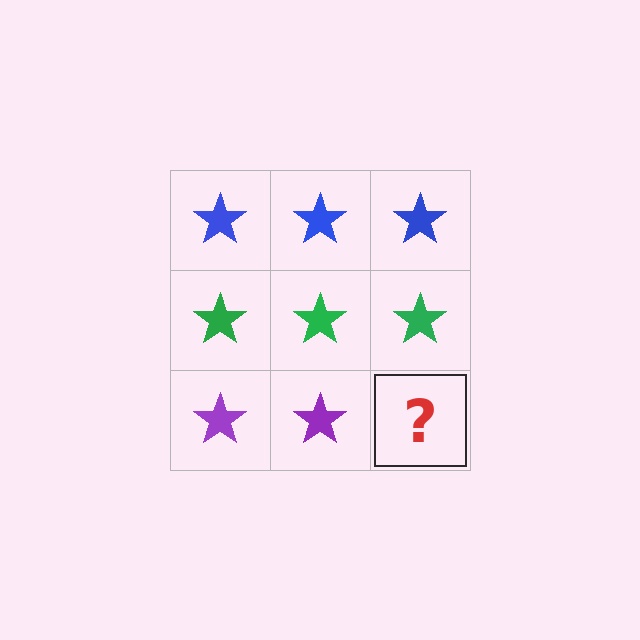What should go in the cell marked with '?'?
The missing cell should contain a purple star.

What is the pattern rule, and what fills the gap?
The rule is that each row has a consistent color. The gap should be filled with a purple star.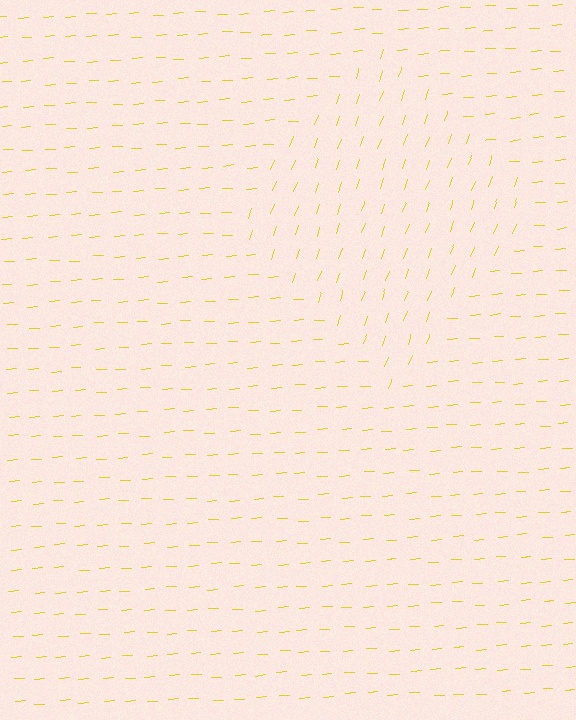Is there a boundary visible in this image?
Yes, there is a texture boundary formed by a change in line orientation.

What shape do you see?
I see a diamond.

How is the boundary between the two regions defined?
The boundary is defined purely by a change in line orientation (approximately 66 degrees difference). All lines are the same color and thickness.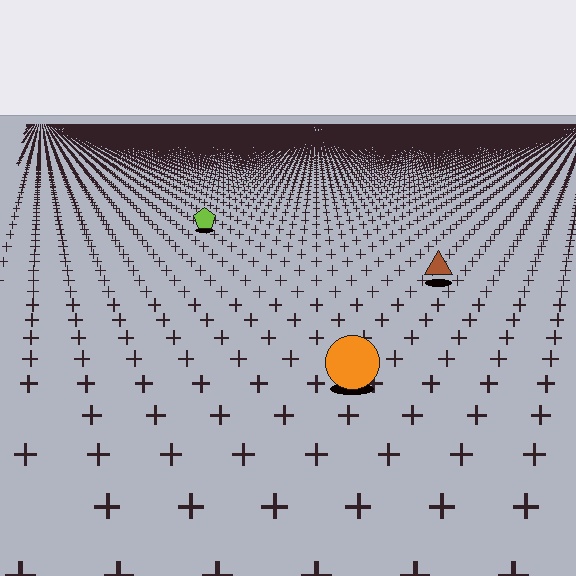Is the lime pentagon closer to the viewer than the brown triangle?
No. The brown triangle is closer — you can tell from the texture gradient: the ground texture is coarser near it.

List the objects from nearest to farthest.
From nearest to farthest: the orange circle, the brown triangle, the lime pentagon.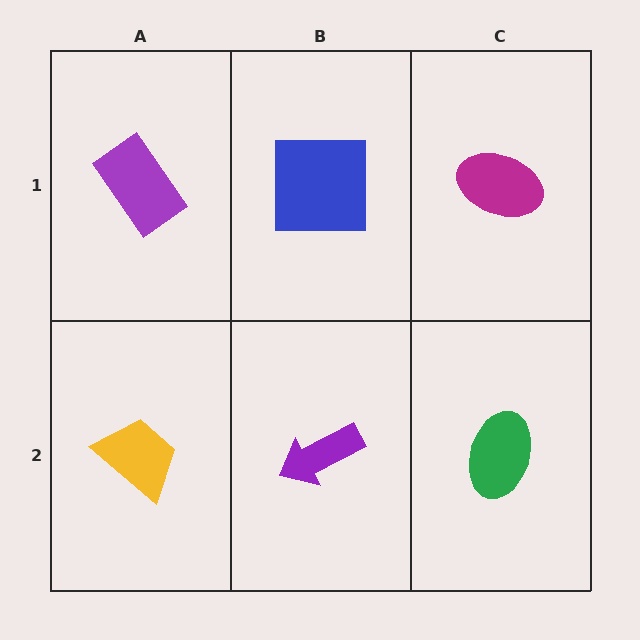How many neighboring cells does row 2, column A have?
2.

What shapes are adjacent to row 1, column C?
A green ellipse (row 2, column C), a blue square (row 1, column B).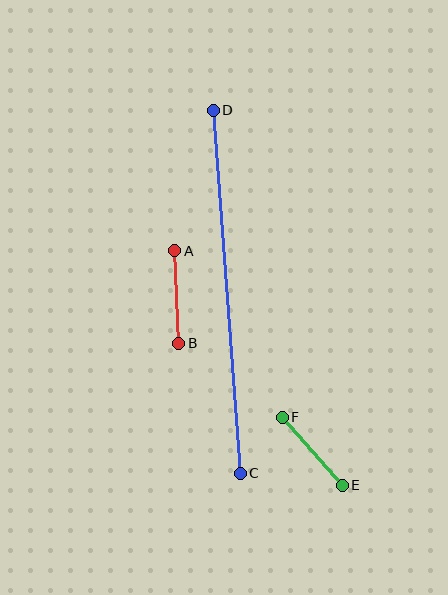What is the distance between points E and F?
The distance is approximately 90 pixels.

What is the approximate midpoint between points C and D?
The midpoint is at approximately (227, 292) pixels.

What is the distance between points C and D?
The distance is approximately 364 pixels.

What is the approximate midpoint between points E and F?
The midpoint is at approximately (312, 451) pixels.